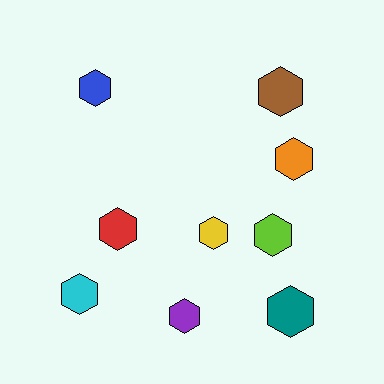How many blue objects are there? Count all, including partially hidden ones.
There is 1 blue object.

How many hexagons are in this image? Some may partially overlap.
There are 9 hexagons.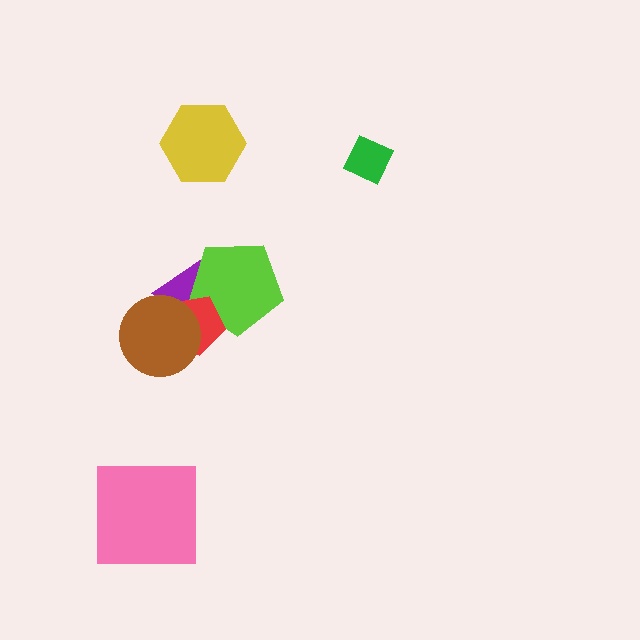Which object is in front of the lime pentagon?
The red pentagon is in front of the lime pentagon.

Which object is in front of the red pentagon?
The brown circle is in front of the red pentagon.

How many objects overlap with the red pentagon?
3 objects overlap with the red pentagon.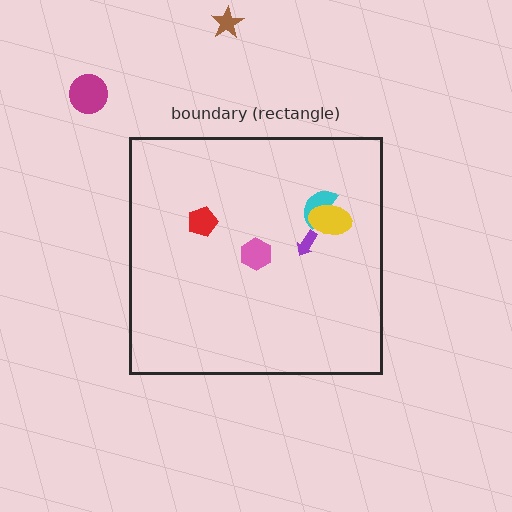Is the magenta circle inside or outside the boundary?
Outside.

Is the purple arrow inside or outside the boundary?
Inside.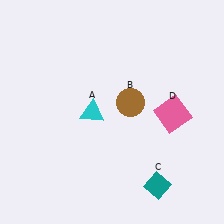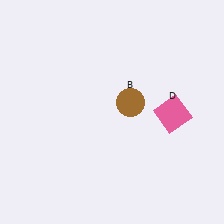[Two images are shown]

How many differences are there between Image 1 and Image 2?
There are 2 differences between the two images.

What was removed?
The cyan triangle (A), the teal diamond (C) were removed in Image 2.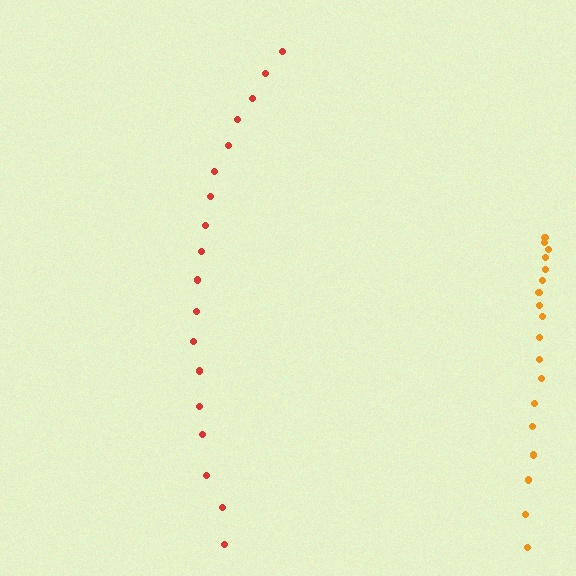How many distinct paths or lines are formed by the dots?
There are 2 distinct paths.